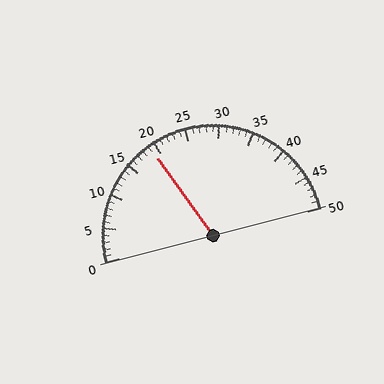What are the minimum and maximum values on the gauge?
The gauge ranges from 0 to 50.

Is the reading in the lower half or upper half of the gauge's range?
The reading is in the lower half of the range (0 to 50).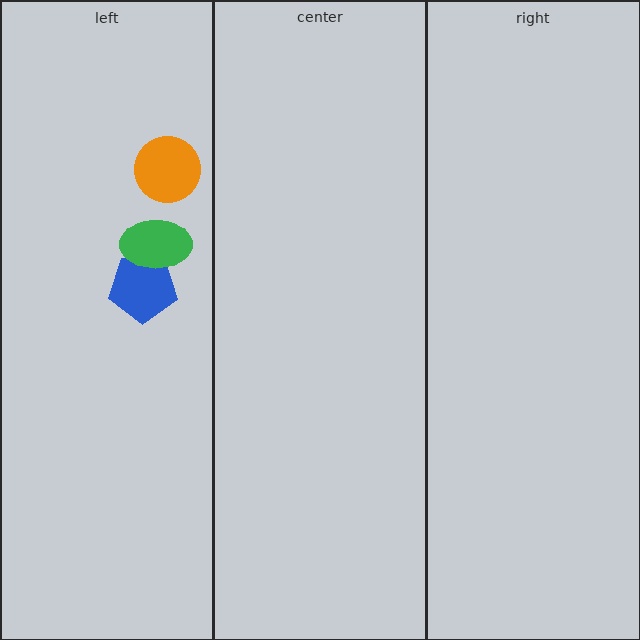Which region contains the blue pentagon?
The left region.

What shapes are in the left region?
The orange circle, the blue pentagon, the green ellipse.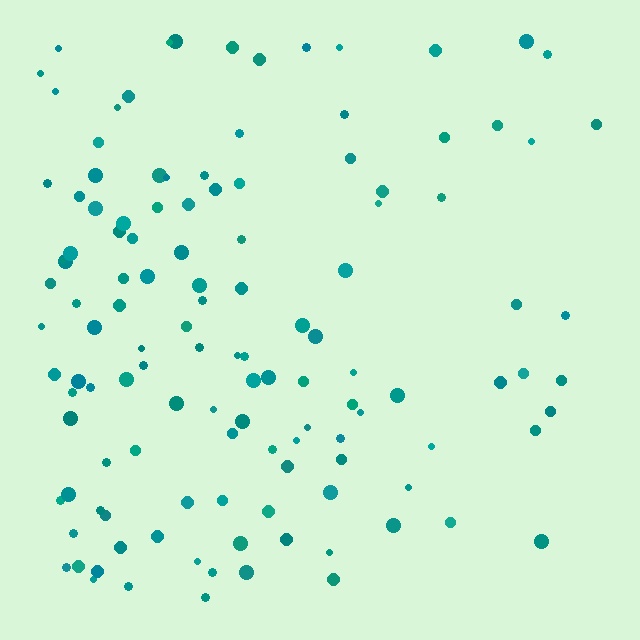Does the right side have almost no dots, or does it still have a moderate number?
Still a moderate number, just noticeably fewer than the left.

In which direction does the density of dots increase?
From right to left, with the left side densest.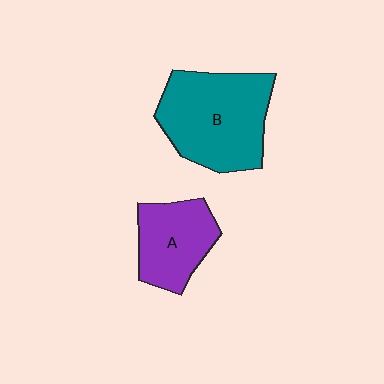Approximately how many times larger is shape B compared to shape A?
Approximately 1.6 times.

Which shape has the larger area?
Shape B (teal).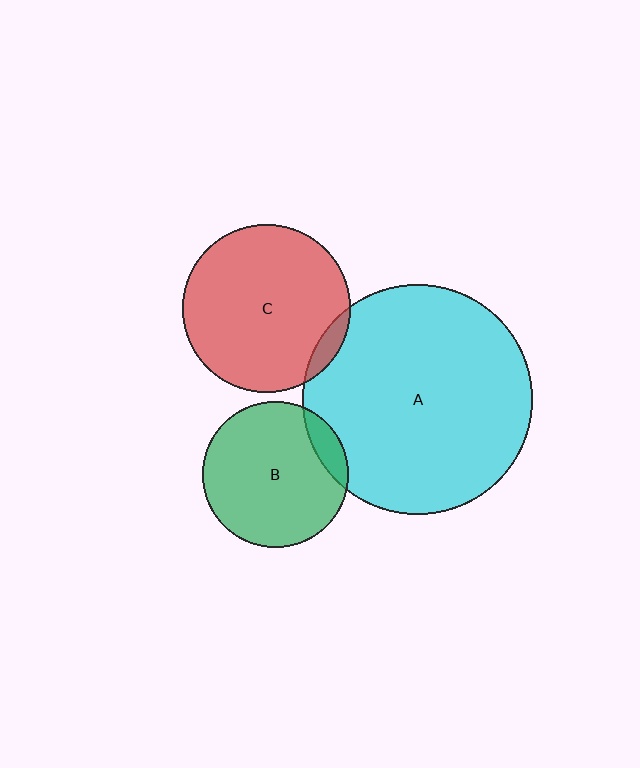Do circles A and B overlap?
Yes.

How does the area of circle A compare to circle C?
Approximately 1.9 times.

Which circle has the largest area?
Circle A (cyan).